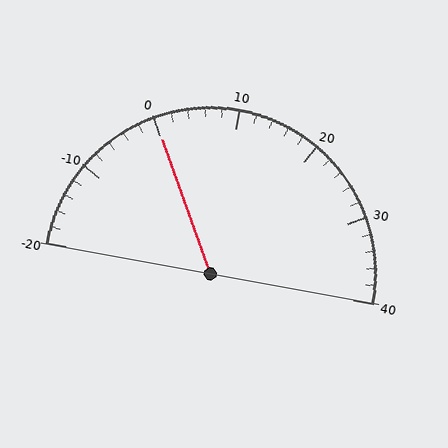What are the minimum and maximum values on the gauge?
The gauge ranges from -20 to 40.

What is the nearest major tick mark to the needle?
The nearest major tick mark is 0.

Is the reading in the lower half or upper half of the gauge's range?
The reading is in the lower half of the range (-20 to 40).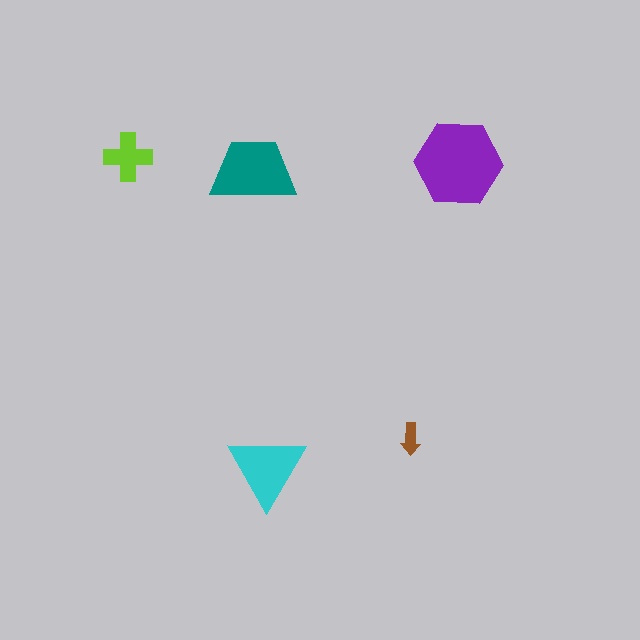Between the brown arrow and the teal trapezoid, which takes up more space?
The teal trapezoid.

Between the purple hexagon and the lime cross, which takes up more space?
The purple hexagon.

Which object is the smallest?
The brown arrow.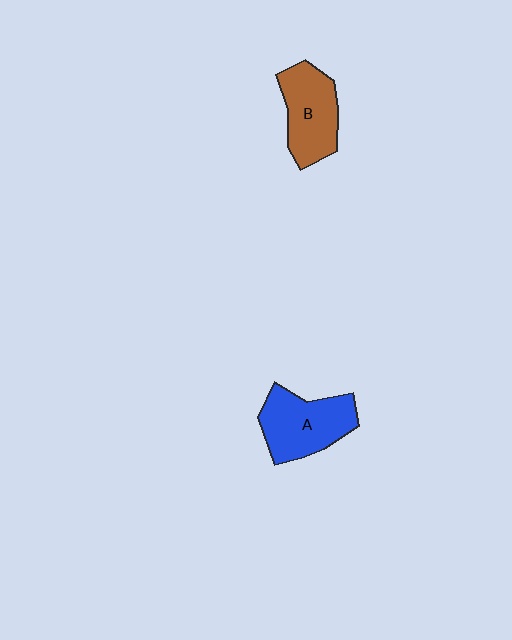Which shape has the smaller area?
Shape B (brown).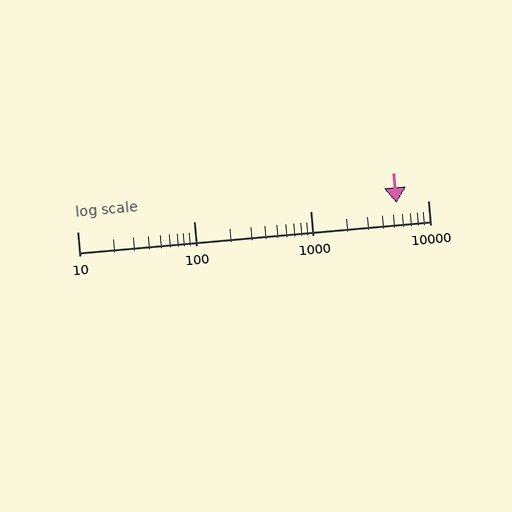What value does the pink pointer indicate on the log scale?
The pointer indicates approximately 5400.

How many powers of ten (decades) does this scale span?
The scale spans 3 decades, from 10 to 10000.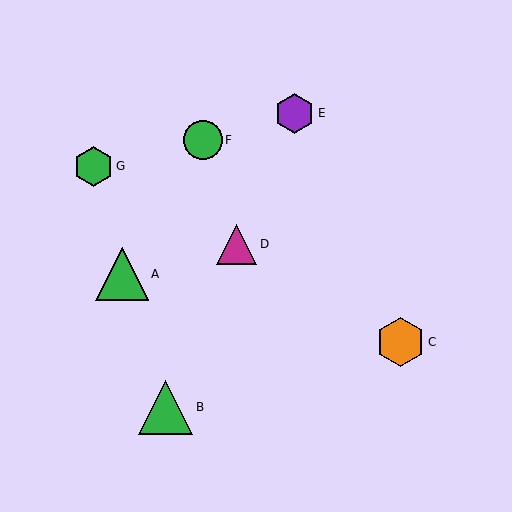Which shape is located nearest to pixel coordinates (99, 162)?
The green hexagon (labeled G) at (93, 166) is nearest to that location.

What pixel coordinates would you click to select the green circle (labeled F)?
Click at (203, 140) to select the green circle F.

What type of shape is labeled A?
Shape A is a green triangle.